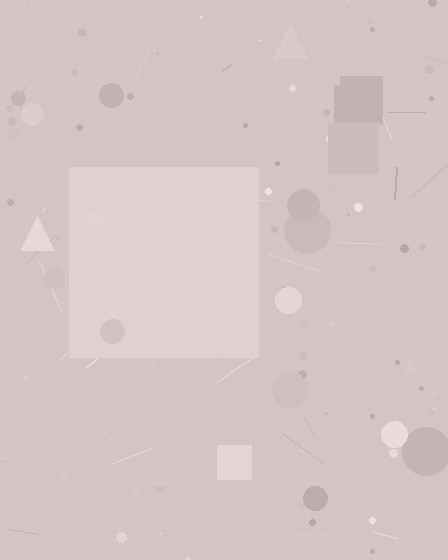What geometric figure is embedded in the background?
A square is embedded in the background.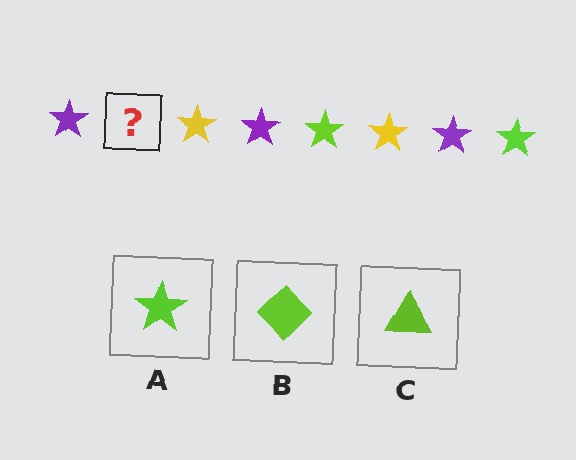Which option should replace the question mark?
Option A.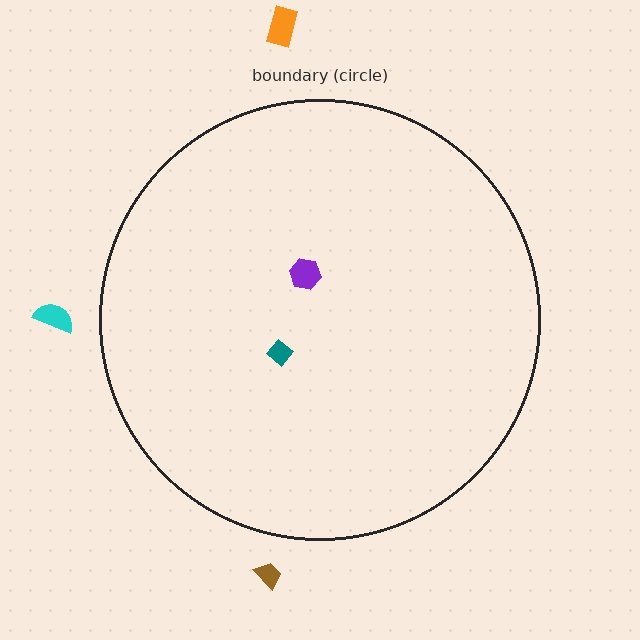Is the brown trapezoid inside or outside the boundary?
Outside.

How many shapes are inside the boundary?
2 inside, 3 outside.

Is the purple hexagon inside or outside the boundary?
Inside.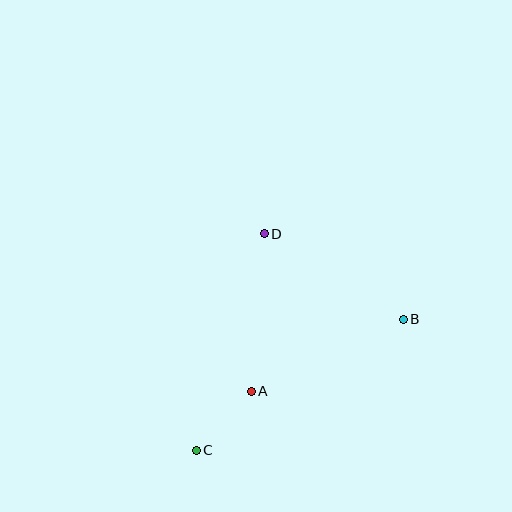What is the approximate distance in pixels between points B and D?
The distance between B and D is approximately 163 pixels.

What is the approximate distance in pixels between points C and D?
The distance between C and D is approximately 227 pixels.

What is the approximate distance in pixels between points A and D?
The distance between A and D is approximately 158 pixels.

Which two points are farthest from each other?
Points B and C are farthest from each other.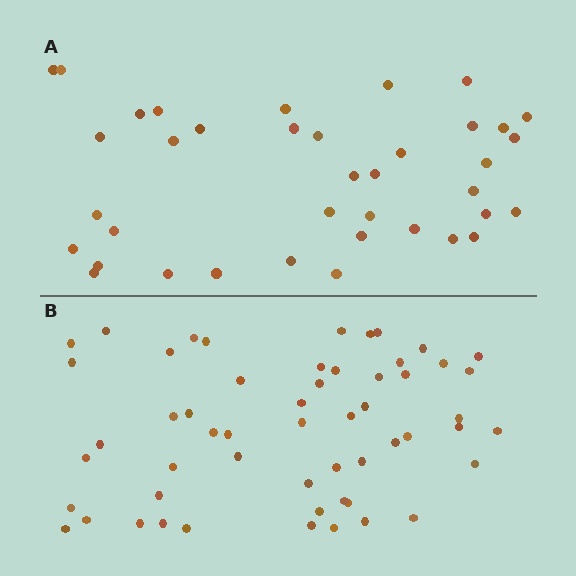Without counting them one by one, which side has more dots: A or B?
Region B (the bottom region) has more dots.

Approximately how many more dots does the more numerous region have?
Region B has approximately 15 more dots than region A.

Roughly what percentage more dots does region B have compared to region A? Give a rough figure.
About 45% more.